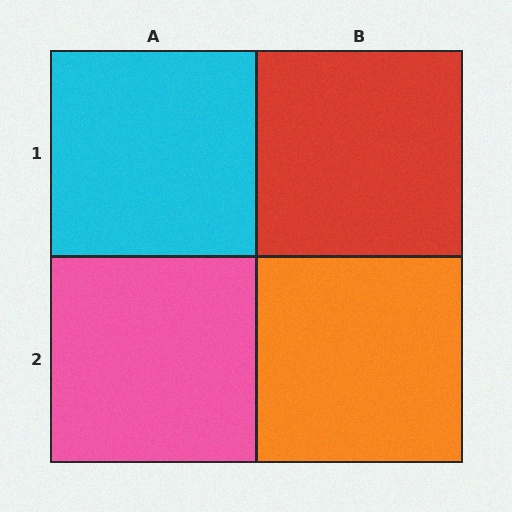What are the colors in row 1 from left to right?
Cyan, red.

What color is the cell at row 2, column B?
Orange.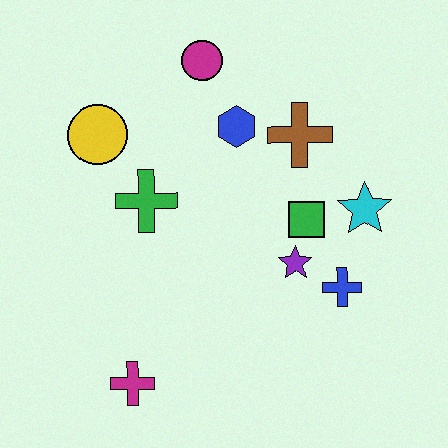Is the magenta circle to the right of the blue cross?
No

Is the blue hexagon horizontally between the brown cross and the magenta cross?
Yes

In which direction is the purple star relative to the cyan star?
The purple star is to the left of the cyan star.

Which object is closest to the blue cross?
The purple star is closest to the blue cross.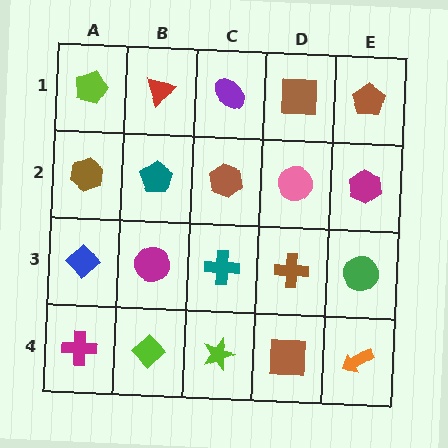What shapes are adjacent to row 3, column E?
A magenta hexagon (row 2, column E), an orange arrow (row 4, column E), a brown cross (row 3, column D).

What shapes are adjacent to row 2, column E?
A brown pentagon (row 1, column E), a green circle (row 3, column E), a pink circle (row 2, column D).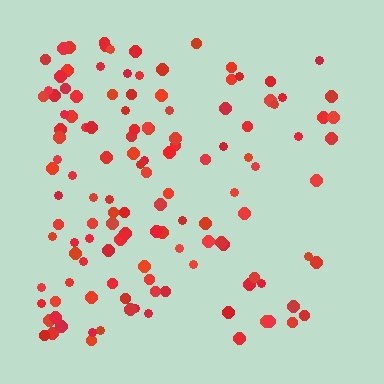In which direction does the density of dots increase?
From right to left, with the left side densest.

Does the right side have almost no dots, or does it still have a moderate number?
Still a moderate number, just noticeably fewer than the left.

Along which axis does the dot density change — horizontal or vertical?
Horizontal.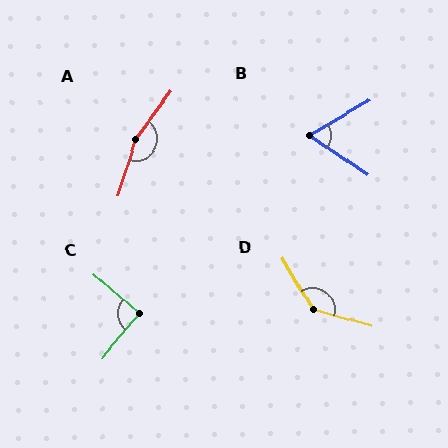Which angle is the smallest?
B, at approximately 65 degrees.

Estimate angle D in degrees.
Approximately 137 degrees.